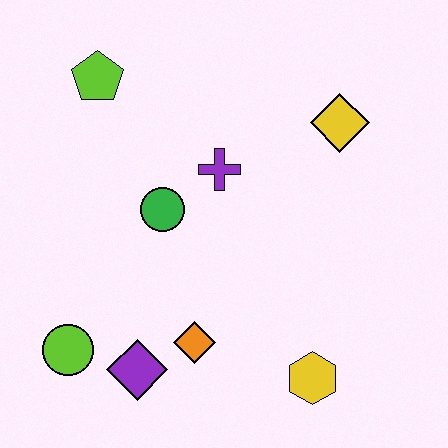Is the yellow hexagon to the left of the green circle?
No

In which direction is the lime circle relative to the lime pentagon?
The lime circle is below the lime pentagon.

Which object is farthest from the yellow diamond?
The lime circle is farthest from the yellow diamond.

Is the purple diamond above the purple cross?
No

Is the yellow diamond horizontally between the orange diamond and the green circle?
No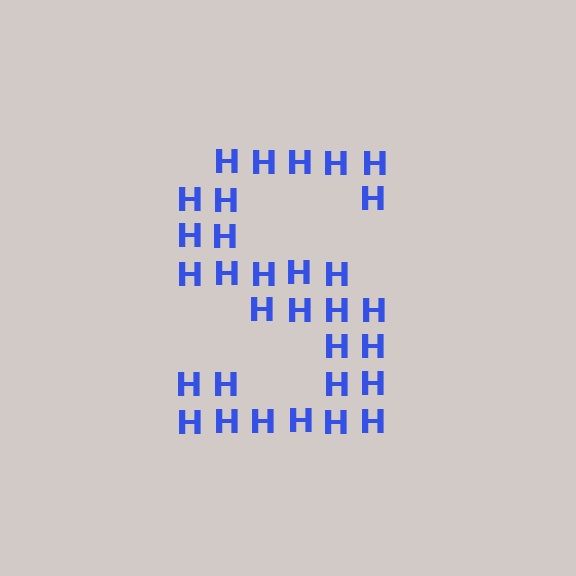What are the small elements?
The small elements are letter H's.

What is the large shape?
The large shape is the letter S.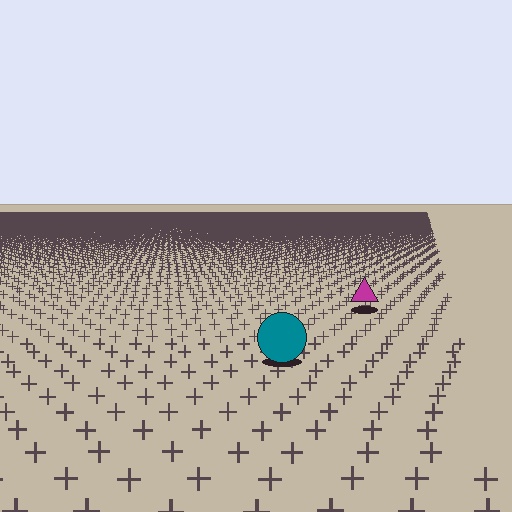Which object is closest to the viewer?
The teal circle is closest. The texture marks near it are larger and more spread out.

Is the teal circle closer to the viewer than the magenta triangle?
Yes. The teal circle is closer — you can tell from the texture gradient: the ground texture is coarser near it.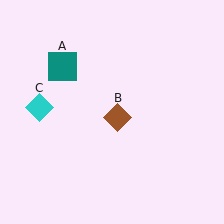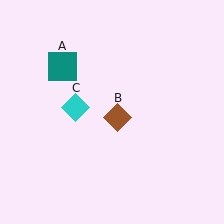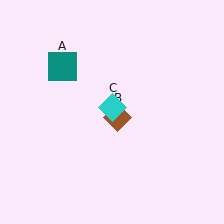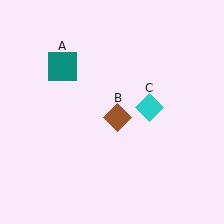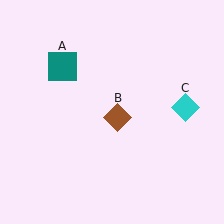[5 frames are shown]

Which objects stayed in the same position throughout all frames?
Teal square (object A) and brown diamond (object B) remained stationary.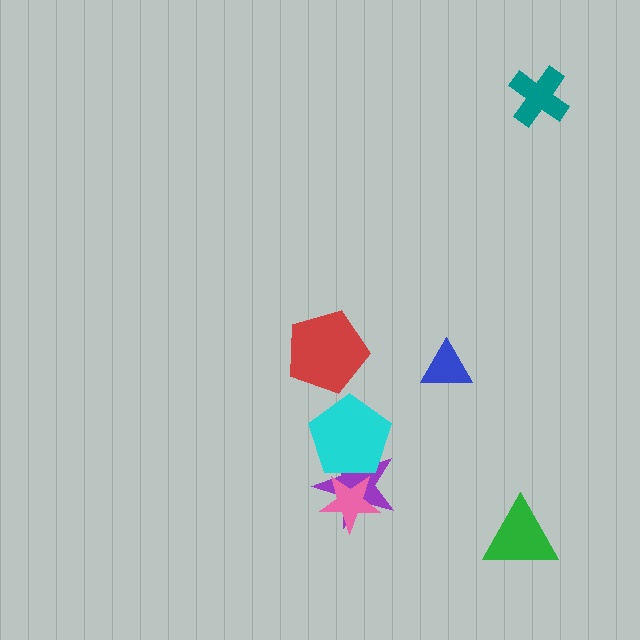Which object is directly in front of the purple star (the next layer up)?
The cyan pentagon is directly in front of the purple star.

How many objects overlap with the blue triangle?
0 objects overlap with the blue triangle.